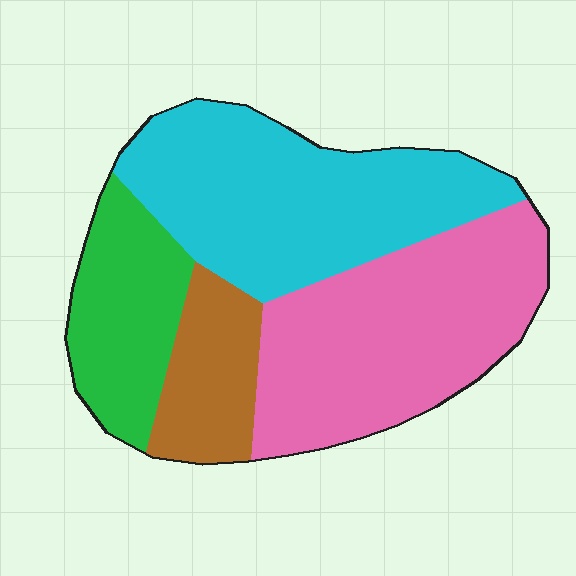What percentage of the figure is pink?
Pink covers roughly 35% of the figure.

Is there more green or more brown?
Green.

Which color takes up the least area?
Brown, at roughly 10%.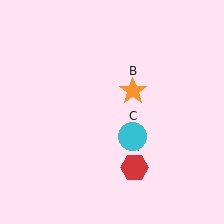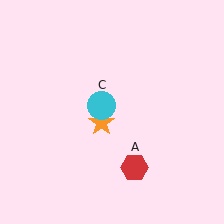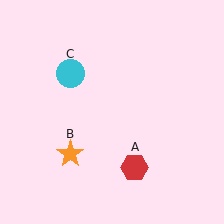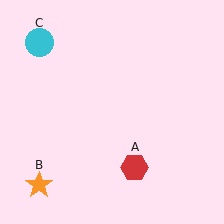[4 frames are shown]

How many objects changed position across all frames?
2 objects changed position: orange star (object B), cyan circle (object C).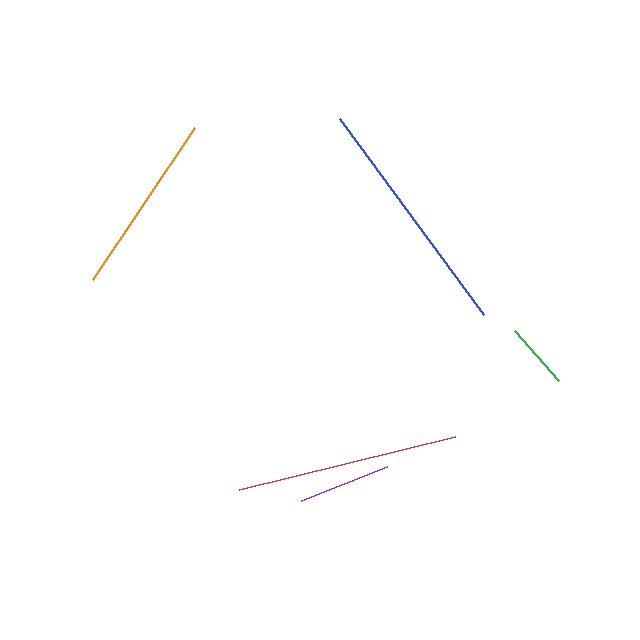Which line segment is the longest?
The blue line is the longest at approximately 244 pixels.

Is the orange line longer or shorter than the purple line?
The orange line is longer than the purple line.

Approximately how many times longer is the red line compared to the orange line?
The red line is approximately 1.2 times the length of the orange line.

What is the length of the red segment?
The red segment is approximately 222 pixels long.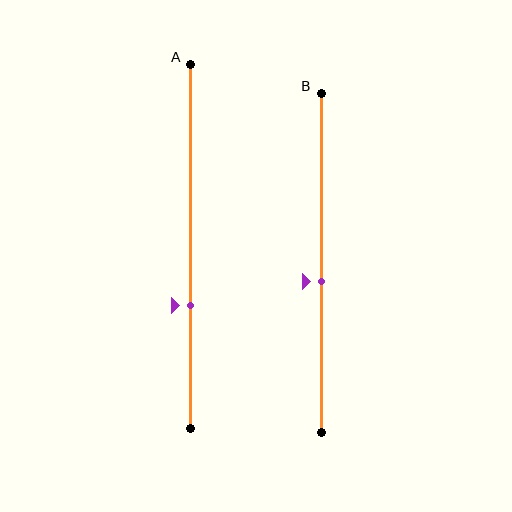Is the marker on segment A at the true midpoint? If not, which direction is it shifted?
No, the marker on segment A is shifted downward by about 16% of the segment length.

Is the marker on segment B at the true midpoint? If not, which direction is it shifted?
No, the marker on segment B is shifted downward by about 6% of the segment length.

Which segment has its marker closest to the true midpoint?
Segment B has its marker closest to the true midpoint.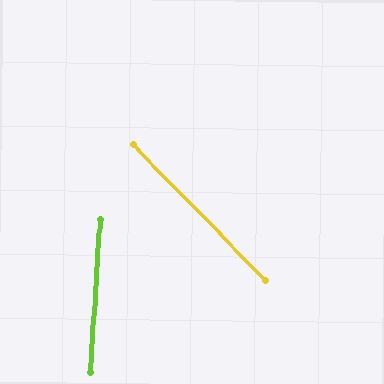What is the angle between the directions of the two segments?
Approximately 48 degrees.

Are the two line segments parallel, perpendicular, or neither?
Neither parallel nor perpendicular — they differ by about 48°.